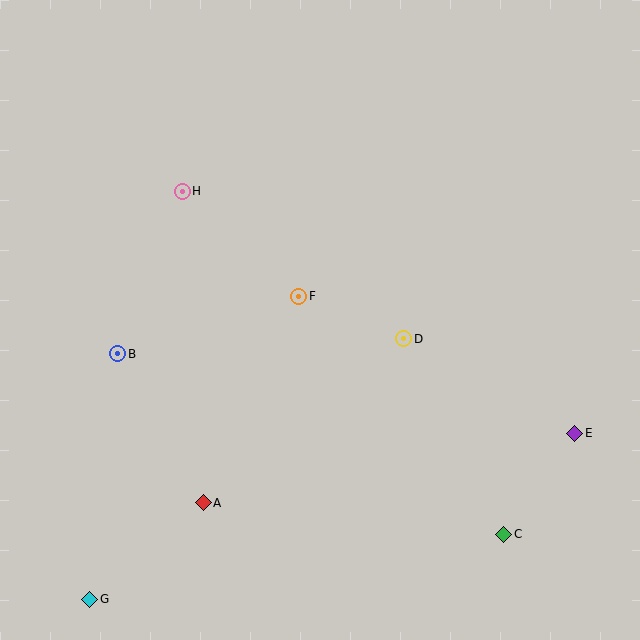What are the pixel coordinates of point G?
Point G is at (90, 599).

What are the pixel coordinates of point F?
Point F is at (299, 296).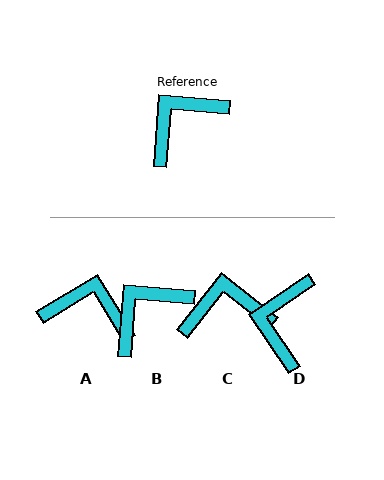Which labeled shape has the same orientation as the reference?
B.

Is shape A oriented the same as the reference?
No, it is off by about 54 degrees.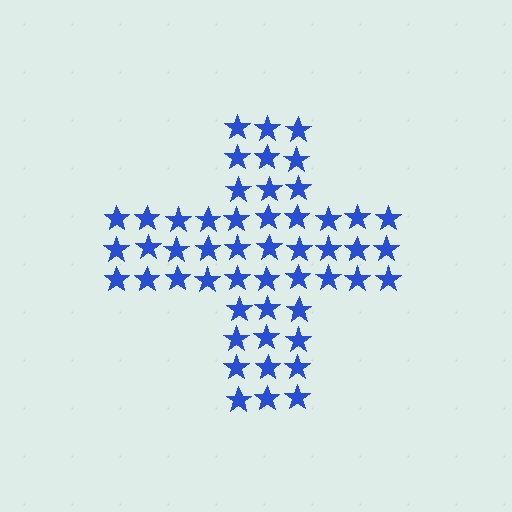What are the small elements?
The small elements are stars.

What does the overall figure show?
The overall figure shows a cross.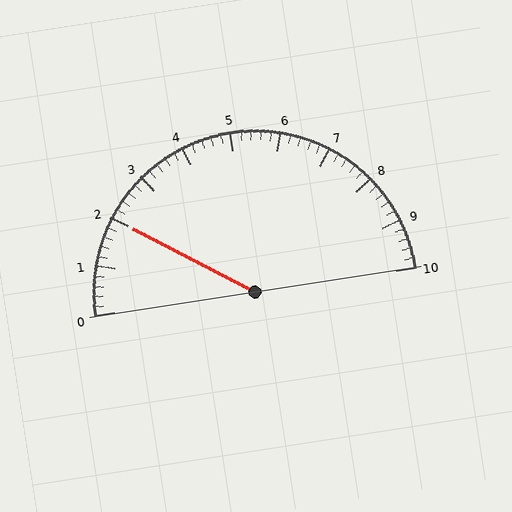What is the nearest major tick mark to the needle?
The nearest major tick mark is 2.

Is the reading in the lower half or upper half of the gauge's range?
The reading is in the lower half of the range (0 to 10).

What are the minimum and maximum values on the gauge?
The gauge ranges from 0 to 10.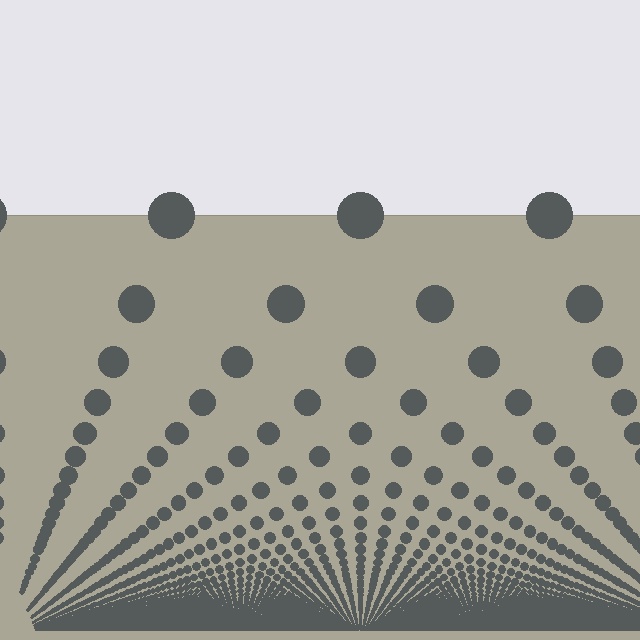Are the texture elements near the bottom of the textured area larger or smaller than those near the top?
Smaller. The gradient is inverted — elements near the bottom are smaller and denser.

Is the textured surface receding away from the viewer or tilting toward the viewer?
The surface appears to tilt toward the viewer. Texture elements get larger and sparser toward the top.